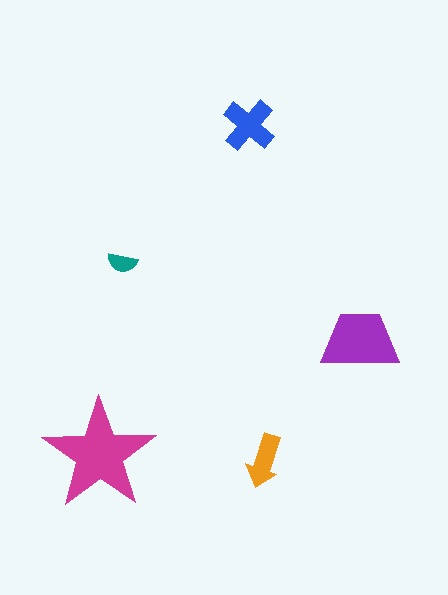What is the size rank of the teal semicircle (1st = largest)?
5th.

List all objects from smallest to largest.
The teal semicircle, the orange arrow, the blue cross, the purple trapezoid, the magenta star.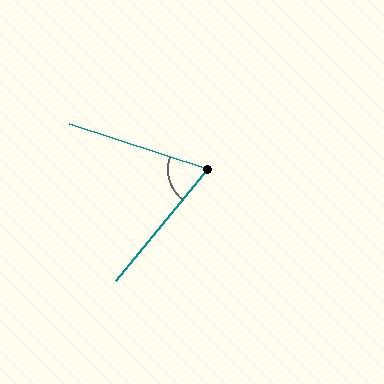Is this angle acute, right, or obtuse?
It is acute.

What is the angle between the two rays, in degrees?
Approximately 69 degrees.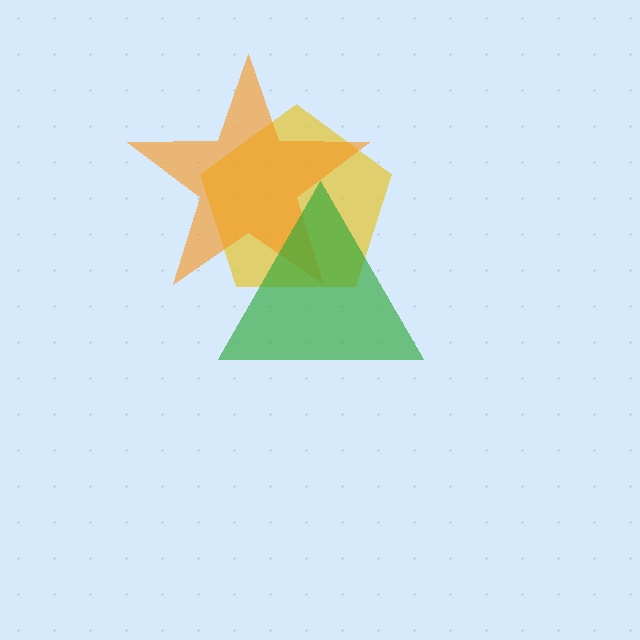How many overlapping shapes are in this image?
There are 3 overlapping shapes in the image.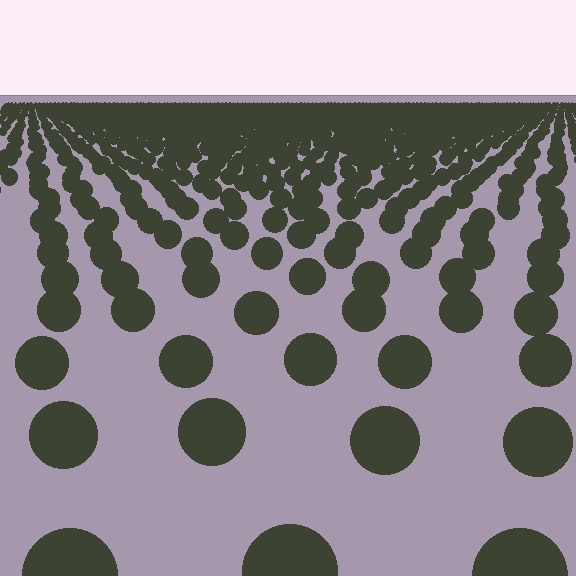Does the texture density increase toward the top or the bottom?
Density increases toward the top.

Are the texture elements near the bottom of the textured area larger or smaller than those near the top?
Larger. Near the bottom, elements are closer to the viewer and appear at a bigger on-screen size.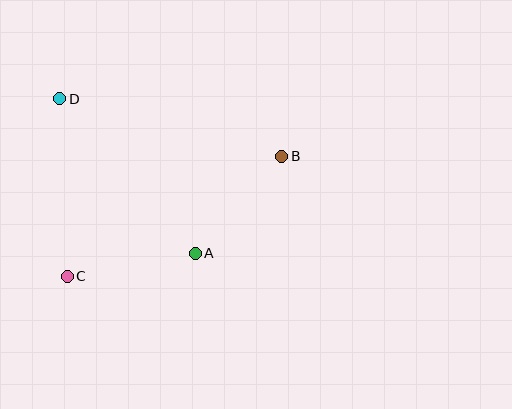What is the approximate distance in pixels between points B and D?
The distance between B and D is approximately 229 pixels.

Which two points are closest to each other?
Points A and C are closest to each other.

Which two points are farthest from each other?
Points B and C are farthest from each other.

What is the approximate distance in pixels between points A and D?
The distance between A and D is approximately 206 pixels.